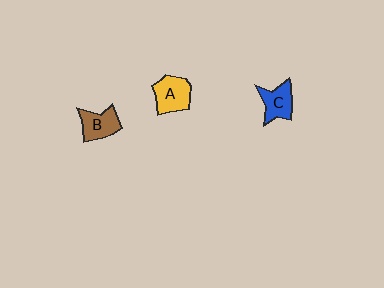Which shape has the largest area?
Shape A (yellow).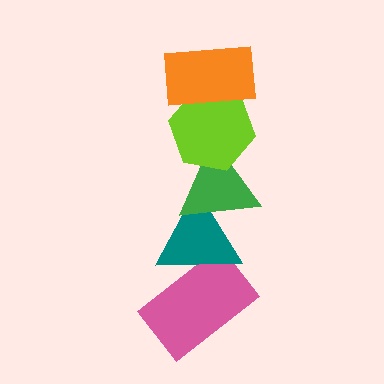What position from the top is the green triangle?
The green triangle is 3rd from the top.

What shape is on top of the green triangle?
The lime hexagon is on top of the green triangle.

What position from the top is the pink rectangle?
The pink rectangle is 5th from the top.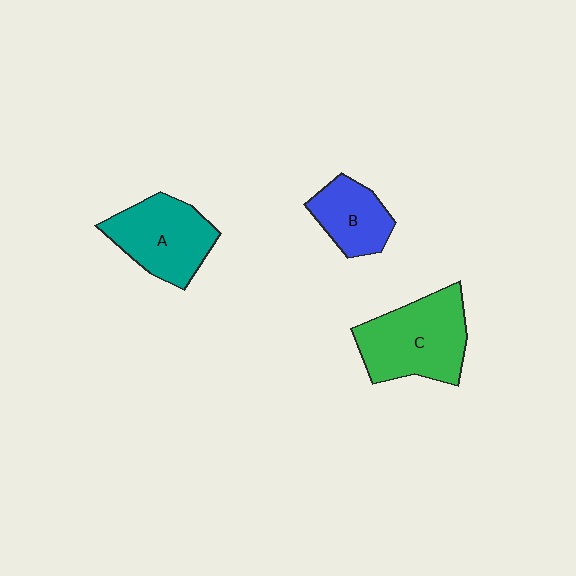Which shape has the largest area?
Shape C (green).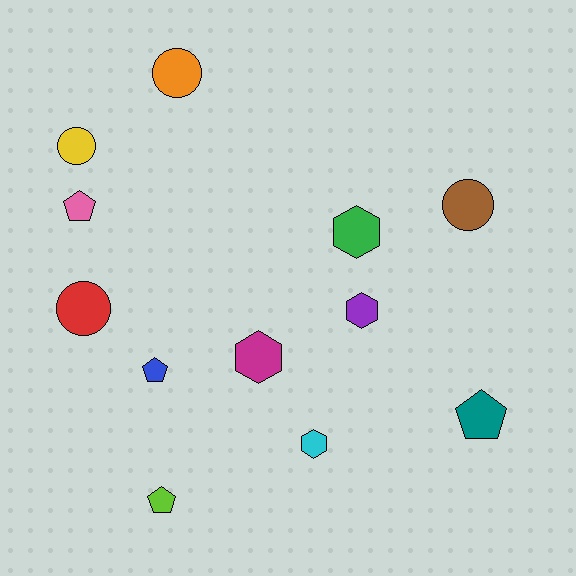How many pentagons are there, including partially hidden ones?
There are 4 pentagons.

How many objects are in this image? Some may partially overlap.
There are 12 objects.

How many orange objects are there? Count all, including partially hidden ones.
There is 1 orange object.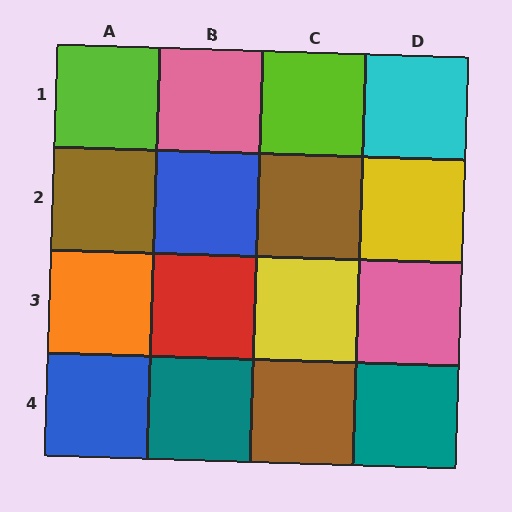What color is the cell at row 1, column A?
Lime.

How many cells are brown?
3 cells are brown.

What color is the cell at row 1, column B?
Pink.